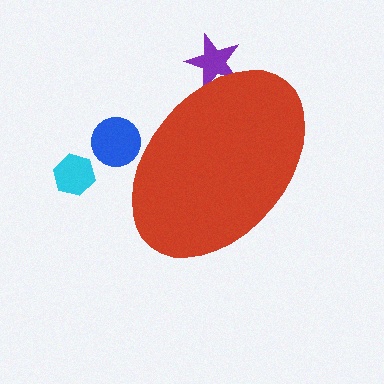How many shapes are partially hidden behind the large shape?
2 shapes are partially hidden.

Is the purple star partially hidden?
Yes, the purple star is partially hidden behind the red ellipse.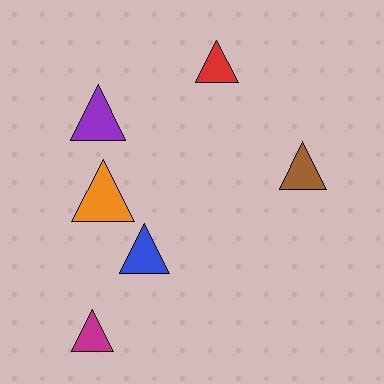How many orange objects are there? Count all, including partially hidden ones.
There is 1 orange object.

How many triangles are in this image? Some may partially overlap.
There are 6 triangles.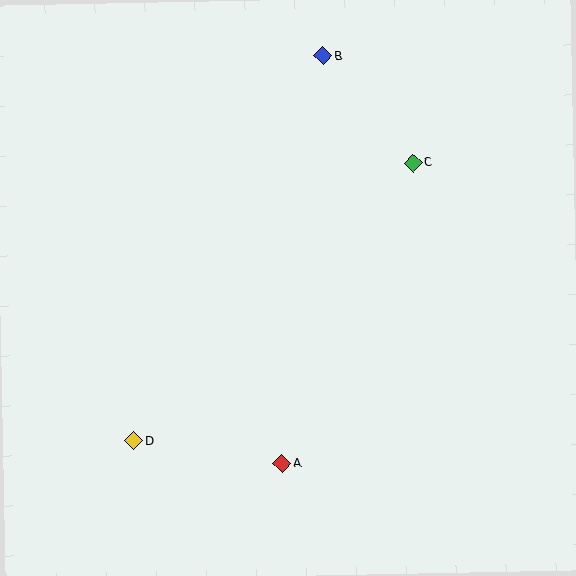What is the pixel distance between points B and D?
The distance between B and D is 429 pixels.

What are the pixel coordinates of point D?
Point D is at (134, 441).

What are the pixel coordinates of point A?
Point A is at (282, 464).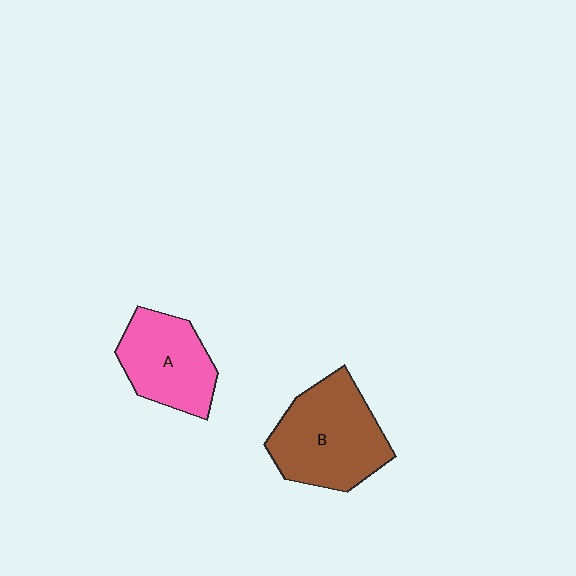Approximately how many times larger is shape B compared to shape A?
Approximately 1.3 times.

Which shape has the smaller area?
Shape A (pink).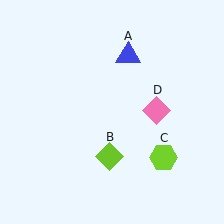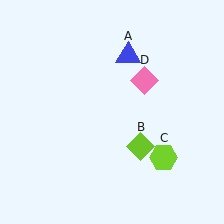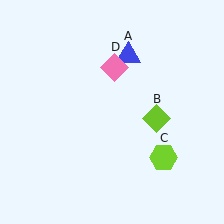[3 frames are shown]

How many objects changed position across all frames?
2 objects changed position: lime diamond (object B), pink diamond (object D).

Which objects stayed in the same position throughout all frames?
Blue triangle (object A) and lime hexagon (object C) remained stationary.